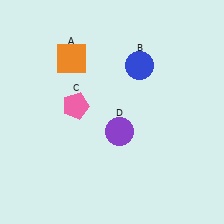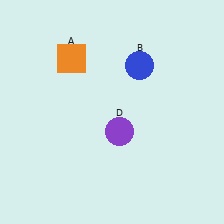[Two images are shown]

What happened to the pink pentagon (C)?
The pink pentagon (C) was removed in Image 2. It was in the top-left area of Image 1.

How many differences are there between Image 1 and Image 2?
There is 1 difference between the two images.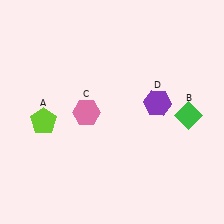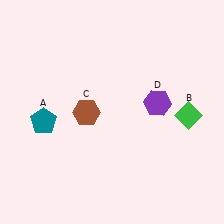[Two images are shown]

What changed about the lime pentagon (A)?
In Image 1, A is lime. In Image 2, it changed to teal.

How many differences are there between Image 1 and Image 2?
There are 2 differences between the two images.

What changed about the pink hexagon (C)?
In Image 1, C is pink. In Image 2, it changed to brown.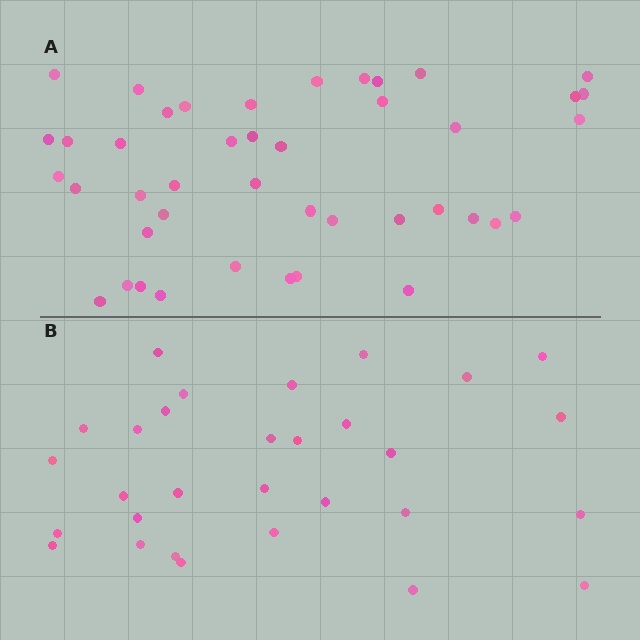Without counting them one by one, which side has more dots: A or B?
Region A (the top region) has more dots.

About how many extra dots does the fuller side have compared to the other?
Region A has approximately 15 more dots than region B.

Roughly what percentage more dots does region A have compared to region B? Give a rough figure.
About 45% more.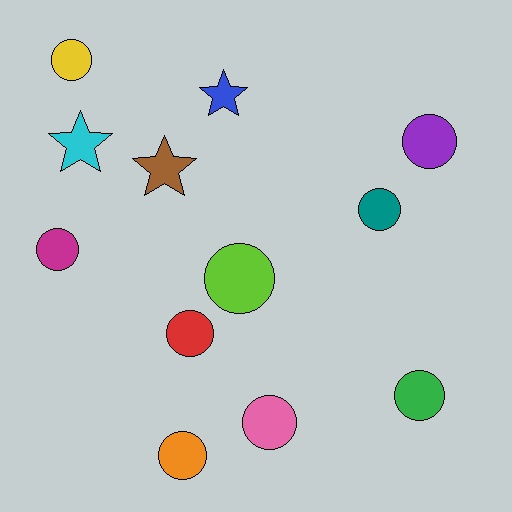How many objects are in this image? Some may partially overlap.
There are 12 objects.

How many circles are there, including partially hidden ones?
There are 9 circles.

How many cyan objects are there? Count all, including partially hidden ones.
There is 1 cyan object.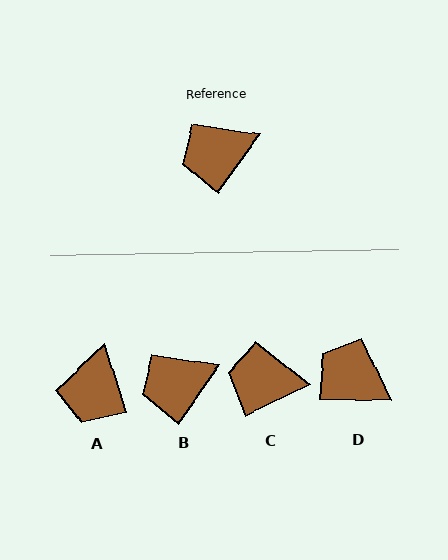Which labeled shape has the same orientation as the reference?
B.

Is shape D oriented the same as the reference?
No, it is off by about 55 degrees.